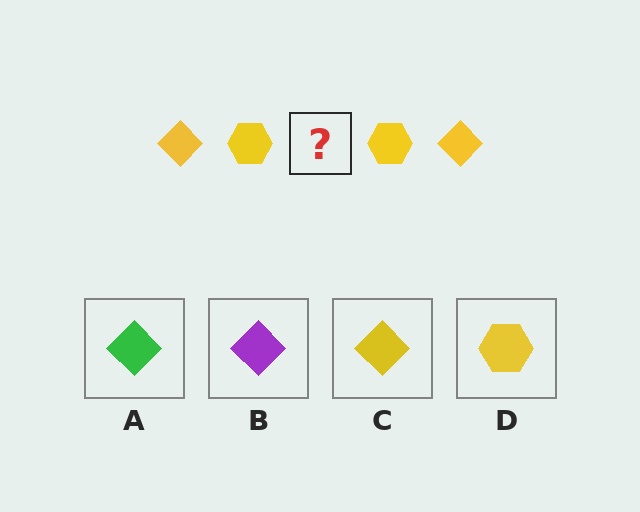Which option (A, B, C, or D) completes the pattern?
C.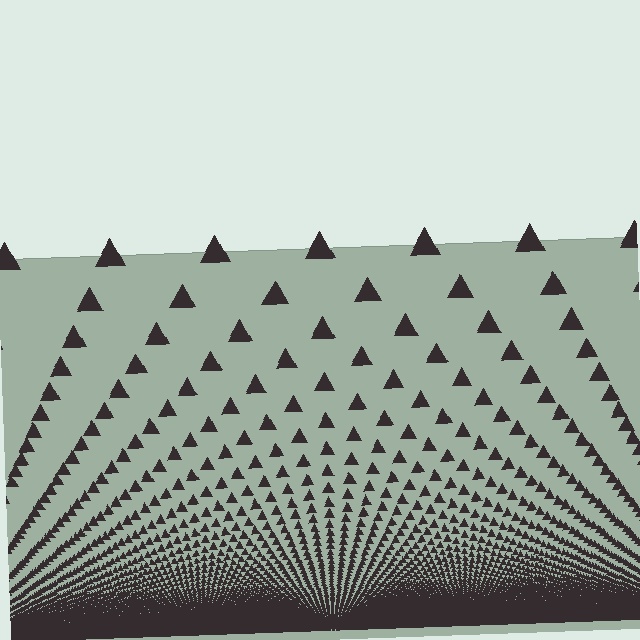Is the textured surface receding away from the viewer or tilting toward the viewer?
The surface appears to tilt toward the viewer. Texture elements get larger and sparser toward the top.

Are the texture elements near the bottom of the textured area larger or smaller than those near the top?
Smaller. The gradient is inverted — elements near the bottom are smaller and denser.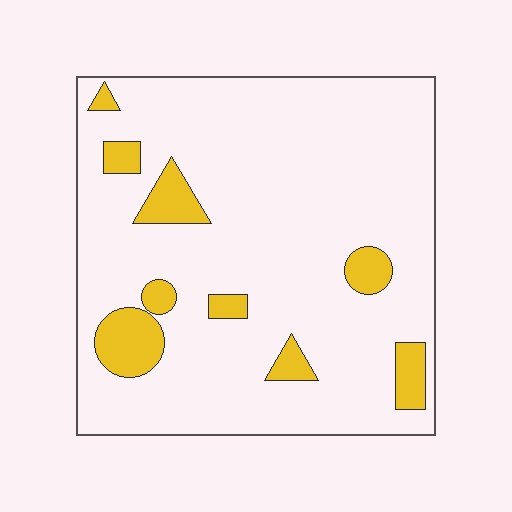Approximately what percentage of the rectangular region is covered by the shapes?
Approximately 10%.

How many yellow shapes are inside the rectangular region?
9.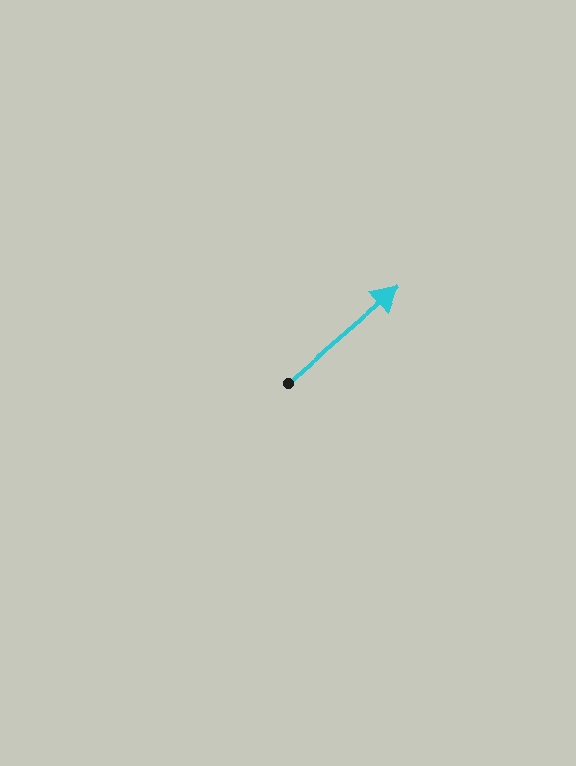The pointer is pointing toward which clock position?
Roughly 2 o'clock.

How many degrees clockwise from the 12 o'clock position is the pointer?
Approximately 49 degrees.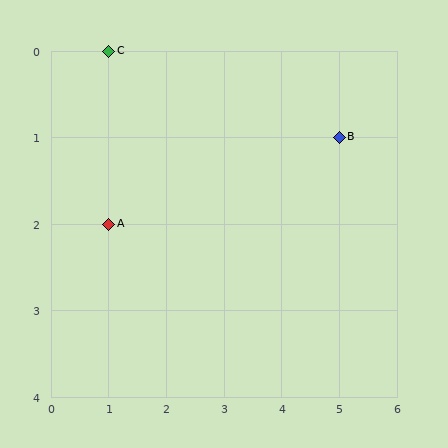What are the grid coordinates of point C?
Point C is at grid coordinates (1, 0).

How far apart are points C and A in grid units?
Points C and A are 2 rows apart.